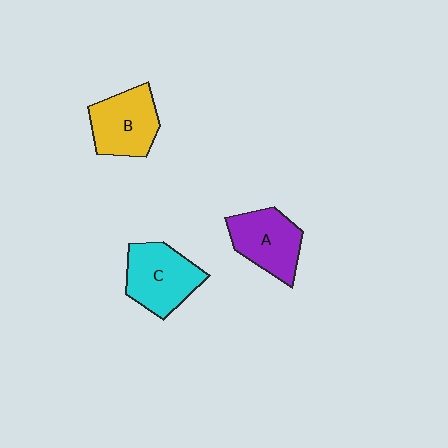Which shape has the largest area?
Shape C (cyan).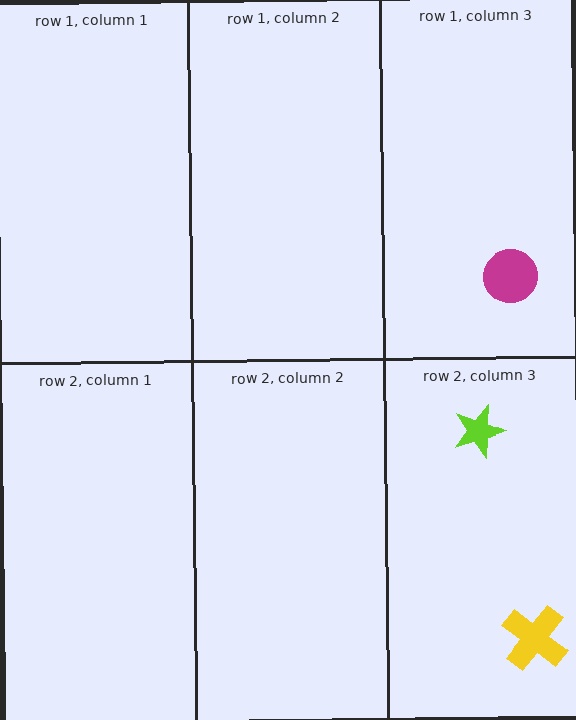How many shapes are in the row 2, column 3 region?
2.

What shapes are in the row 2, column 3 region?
The lime star, the yellow cross.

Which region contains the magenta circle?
The row 1, column 3 region.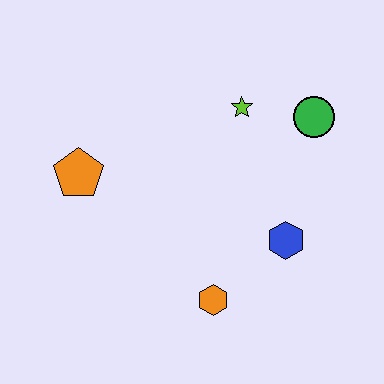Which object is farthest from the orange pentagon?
The green circle is farthest from the orange pentagon.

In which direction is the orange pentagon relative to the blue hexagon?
The orange pentagon is to the left of the blue hexagon.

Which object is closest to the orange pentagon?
The lime star is closest to the orange pentagon.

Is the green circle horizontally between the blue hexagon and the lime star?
No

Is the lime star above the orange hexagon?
Yes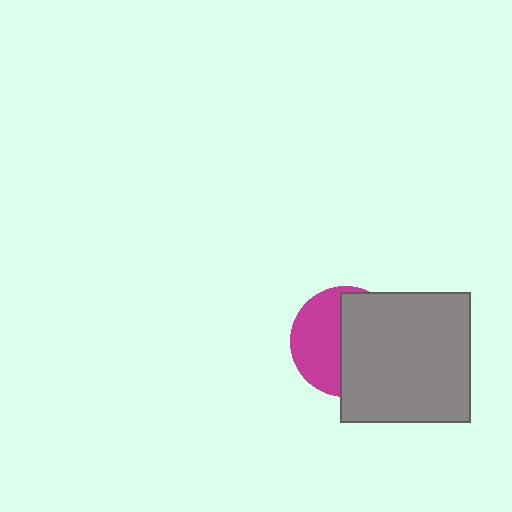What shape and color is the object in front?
The object in front is a gray square.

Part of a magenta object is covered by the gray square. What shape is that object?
It is a circle.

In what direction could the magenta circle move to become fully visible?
The magenta circle could move left. That would shift it out from behind the gray square entirely.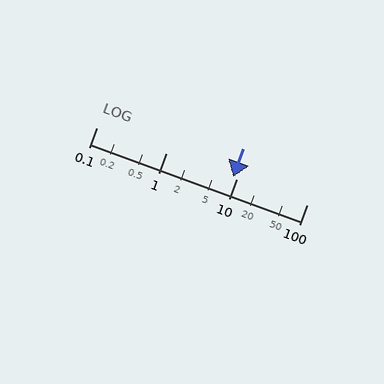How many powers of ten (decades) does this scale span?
The scale spans 3 decades, from 0.1 to 100.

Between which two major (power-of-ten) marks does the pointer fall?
The pointer is between 1 and 10.